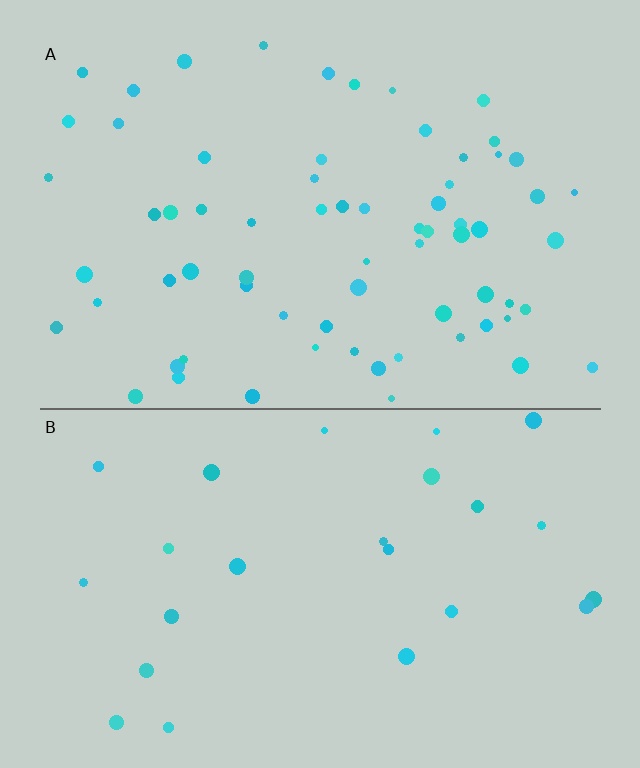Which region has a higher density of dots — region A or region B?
A (the top).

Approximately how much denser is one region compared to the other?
Approximately 2.8× — region A over region B.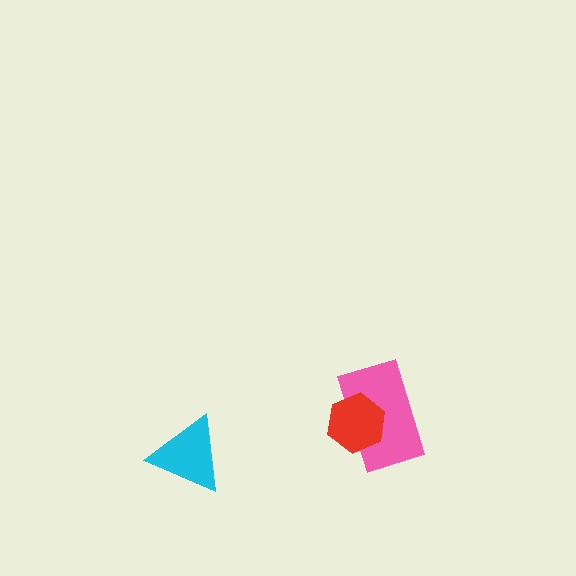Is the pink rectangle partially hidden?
Yes, it is partially covered by another shape.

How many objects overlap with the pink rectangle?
1 object overlaps with the pink rectangle.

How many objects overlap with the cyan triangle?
0 objects overlap with the cyan triangle.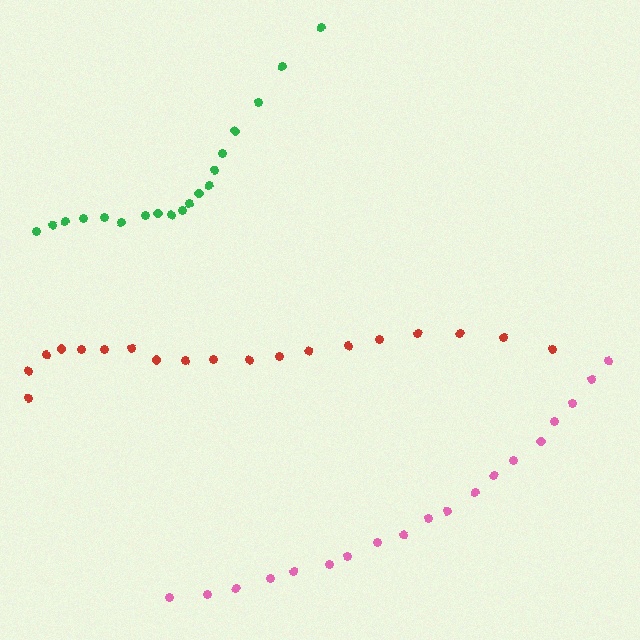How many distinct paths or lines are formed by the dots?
There are 3 distinct paths.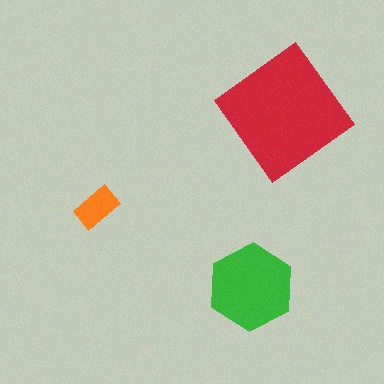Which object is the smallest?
The orange rectangle.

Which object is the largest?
The red diamond.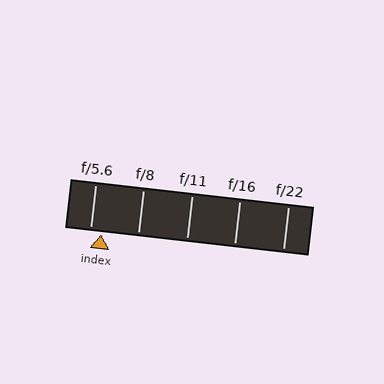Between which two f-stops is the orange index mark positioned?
The index mark is between f/5.6 and f/8.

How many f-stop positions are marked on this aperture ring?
There are 5 f-stop positions marked.